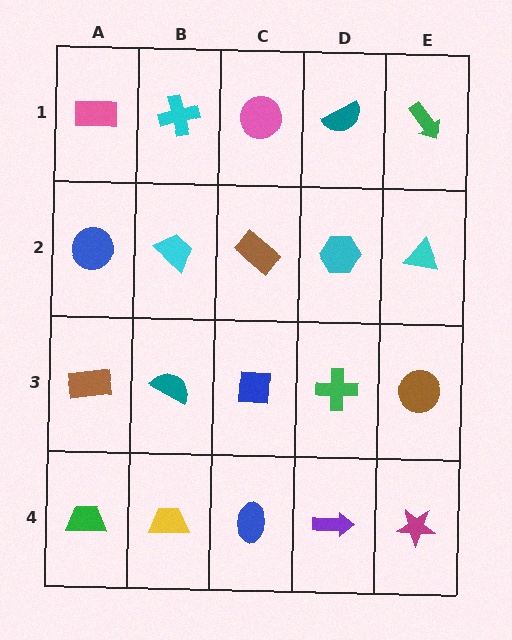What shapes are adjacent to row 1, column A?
A blue circle (row 2, column A), a cyan cross (row 1, column B).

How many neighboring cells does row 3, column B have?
4.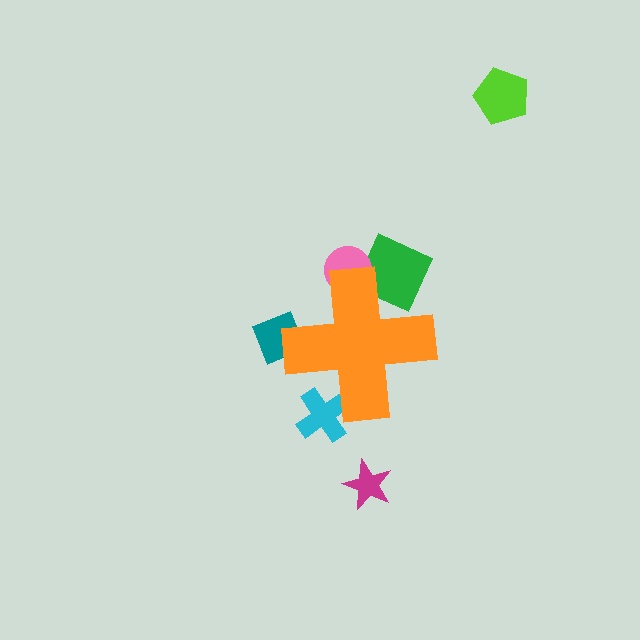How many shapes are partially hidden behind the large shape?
4 shapes are partially hidden.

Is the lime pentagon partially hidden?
No, the lime pentagon is fully visible.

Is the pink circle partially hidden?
Yes, the pink circle is partially hidden behind the orange cross.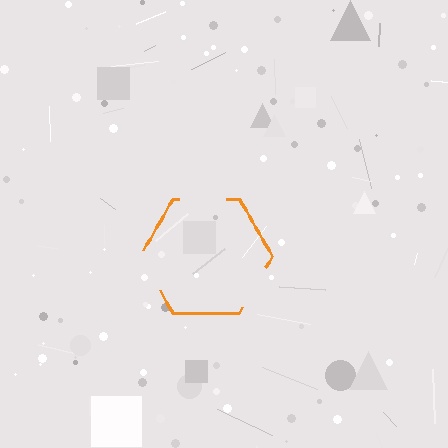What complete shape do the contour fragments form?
The contour fragments form a hexagon.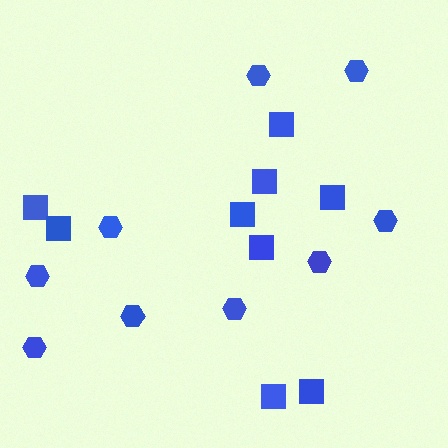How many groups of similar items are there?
There are 2 groups: one group of hexagons (9) and one group of squares (9).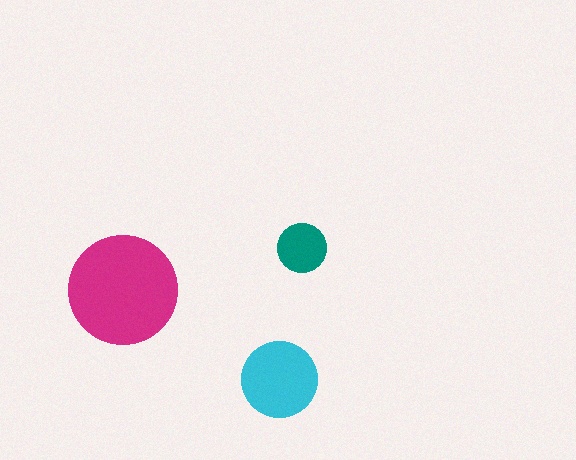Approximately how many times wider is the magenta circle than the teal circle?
About 2 times wider.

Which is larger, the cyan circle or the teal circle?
The cyan one.